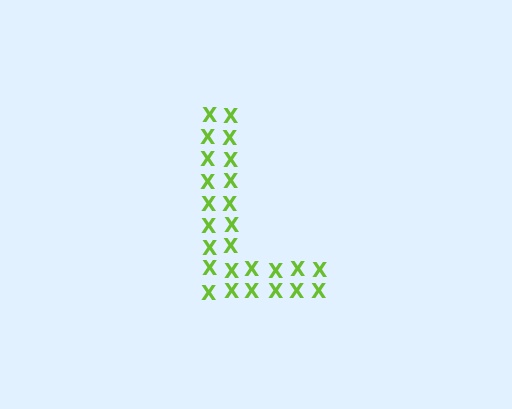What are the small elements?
The small elements are letter X's.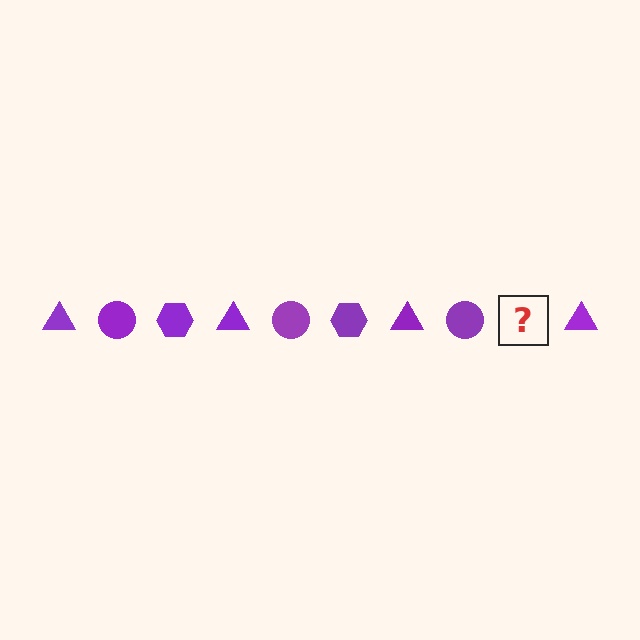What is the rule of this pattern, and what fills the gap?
The rule is that the pattern cycles through triangle, circle, hexagon shapes in purple. The gap should be filled with a purple hexagon.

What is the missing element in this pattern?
The missing element is a purple hexagon.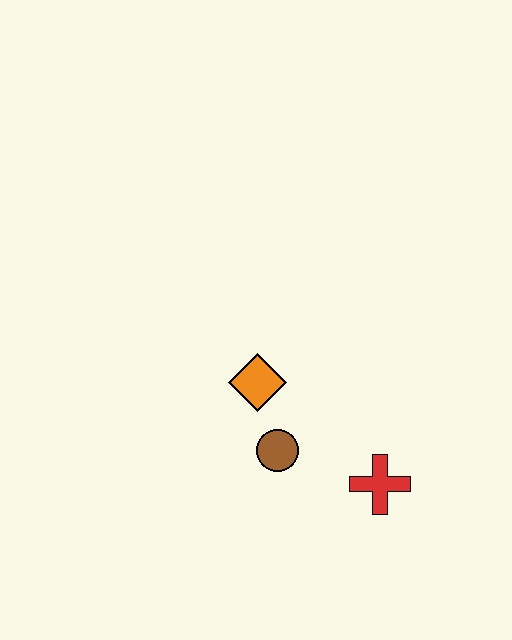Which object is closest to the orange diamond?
The brown circle is closest to the orange diamond.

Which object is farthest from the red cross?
The orange diamond is farthest from the red cross.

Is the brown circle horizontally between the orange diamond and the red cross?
Yes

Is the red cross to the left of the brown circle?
No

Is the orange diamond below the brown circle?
No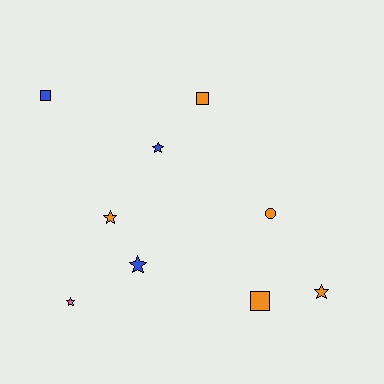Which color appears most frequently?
Orange, with 5 objects.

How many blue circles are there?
There are no blue circles.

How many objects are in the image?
There are 9 objects.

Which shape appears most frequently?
Star, with 5 objects.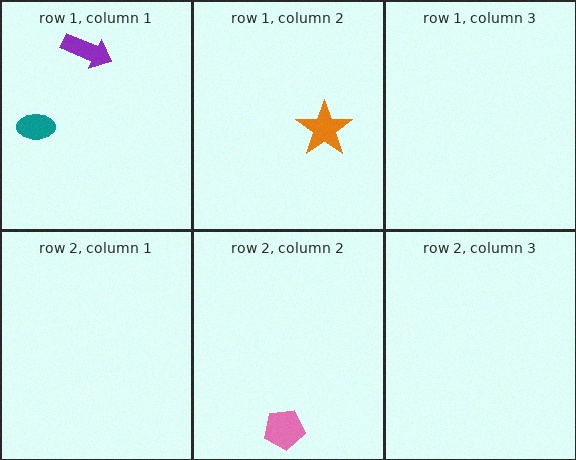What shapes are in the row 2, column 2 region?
The pink pentagon.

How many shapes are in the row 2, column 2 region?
1.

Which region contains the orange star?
The row 1, column 2 region.